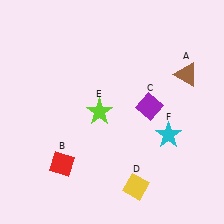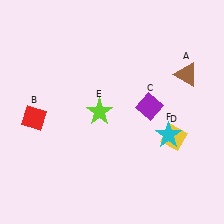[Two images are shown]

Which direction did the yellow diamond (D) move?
The yellow diamond (D) moved up.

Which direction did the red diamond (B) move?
The red diamond (B) moved up.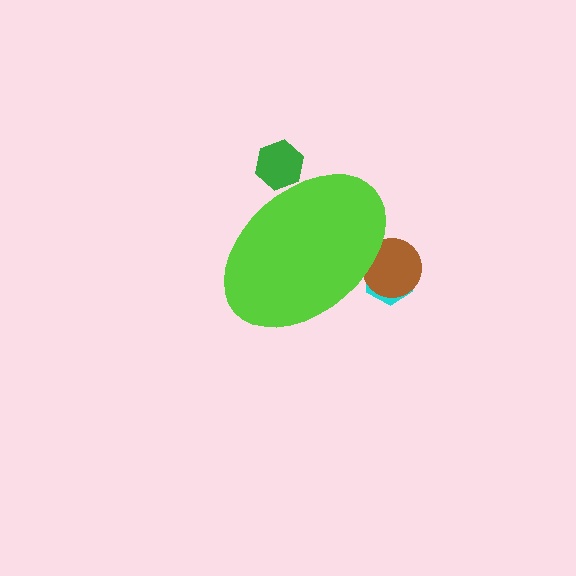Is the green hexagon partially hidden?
Yes, the green hexagon is partially hidden behind the lime ellipse.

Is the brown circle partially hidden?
Yes, the brown circle is partially hidden behind the lime ellipse.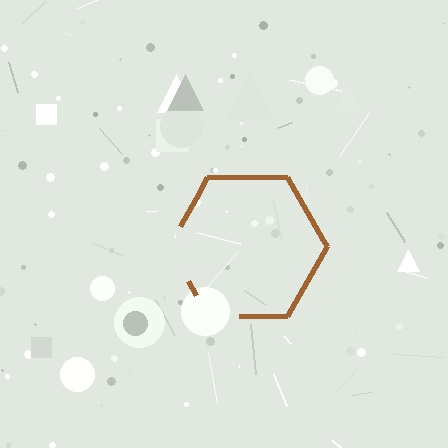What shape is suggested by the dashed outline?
The dashed outline suggests a hexagon.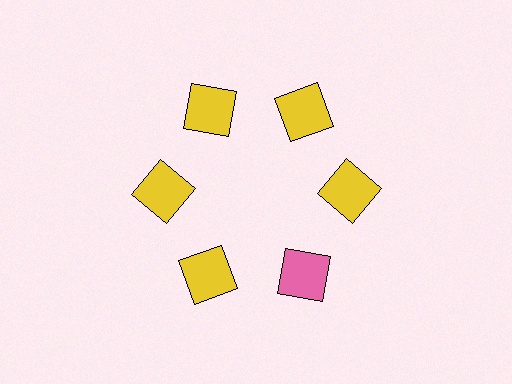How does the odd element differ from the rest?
It has a different color: pink instead of yellow.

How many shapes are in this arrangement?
There are 6 shapes arranged in a ring pattern.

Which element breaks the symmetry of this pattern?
The pink square at roughly the 5 o'clock position breaks the symmetry. All other shapes are yellow squares.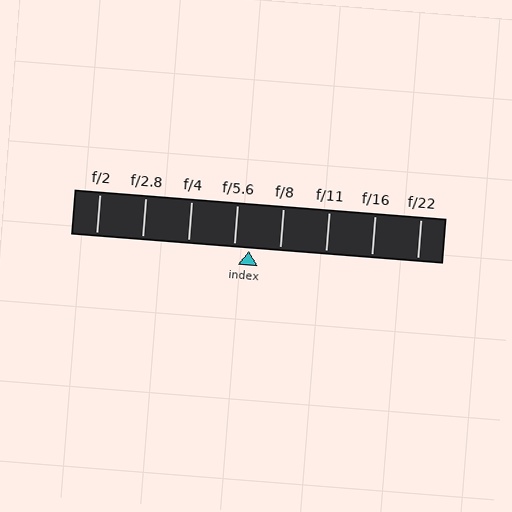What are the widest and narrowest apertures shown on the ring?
The widest aperture shown is f/2 and the narrowest is f/22.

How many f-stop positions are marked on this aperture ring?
There are 8 f-stop positions marked.